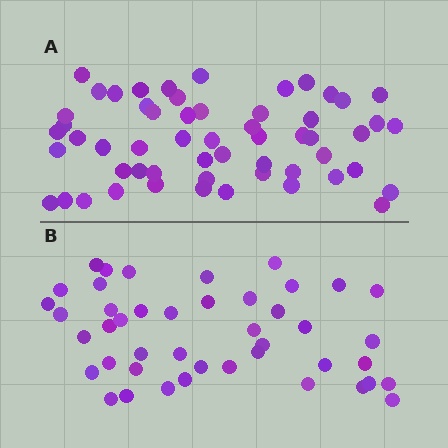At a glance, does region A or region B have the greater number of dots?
Region A (the top region) has more dots.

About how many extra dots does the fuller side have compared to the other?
Region A has roughly 12 or so more dots than region B.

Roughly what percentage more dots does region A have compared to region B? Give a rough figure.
About 25% more.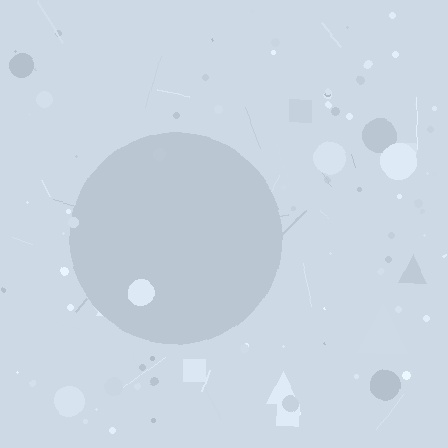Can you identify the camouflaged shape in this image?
The camouflaged shape is a circle.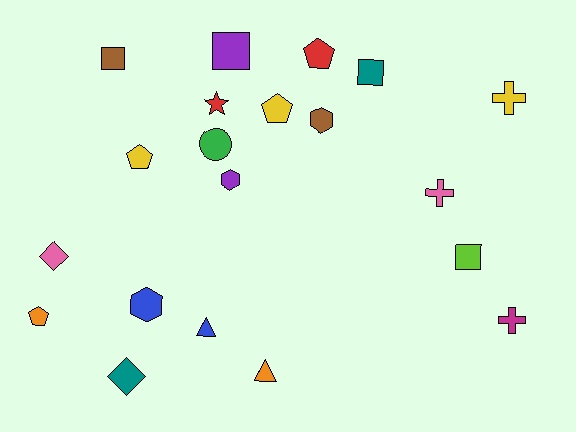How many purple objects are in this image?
There are 2 purple objects.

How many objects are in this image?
There are 20 objects.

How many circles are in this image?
There is 1 circle.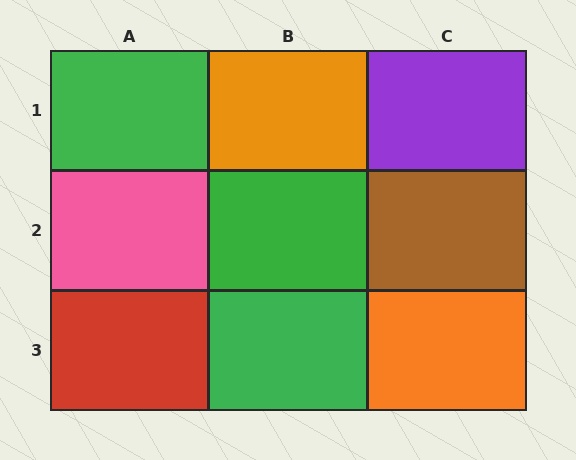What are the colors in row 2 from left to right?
Pink, green, brown.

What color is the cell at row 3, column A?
Red.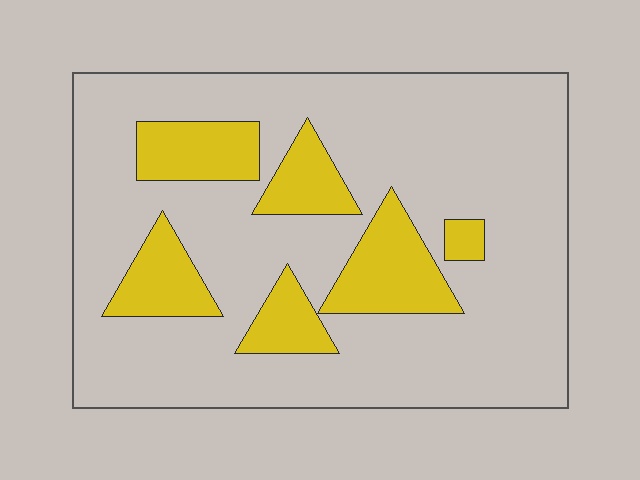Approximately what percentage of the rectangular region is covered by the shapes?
Approximately 20%.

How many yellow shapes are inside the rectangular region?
6.